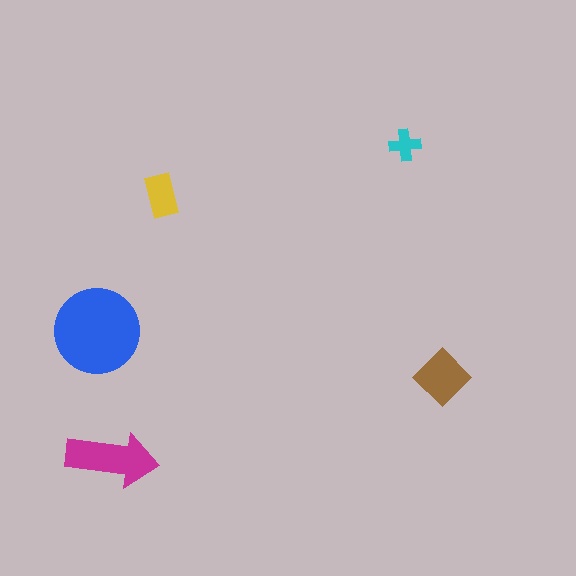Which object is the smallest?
The cyan cross.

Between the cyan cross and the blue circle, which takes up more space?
The blue circle.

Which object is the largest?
The blue circle.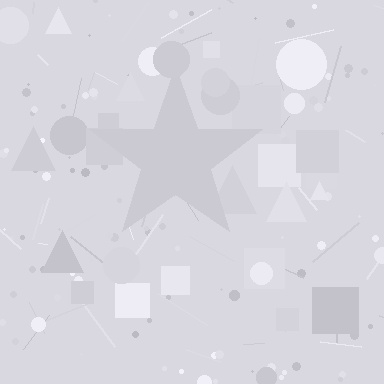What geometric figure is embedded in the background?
A star is embedded in the background.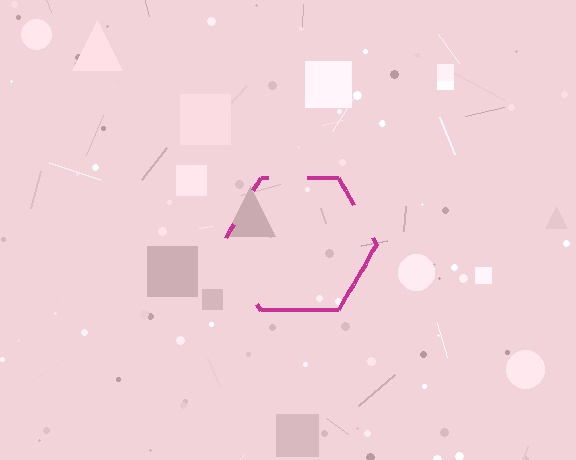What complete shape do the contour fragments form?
The contour fragments form a hexagon.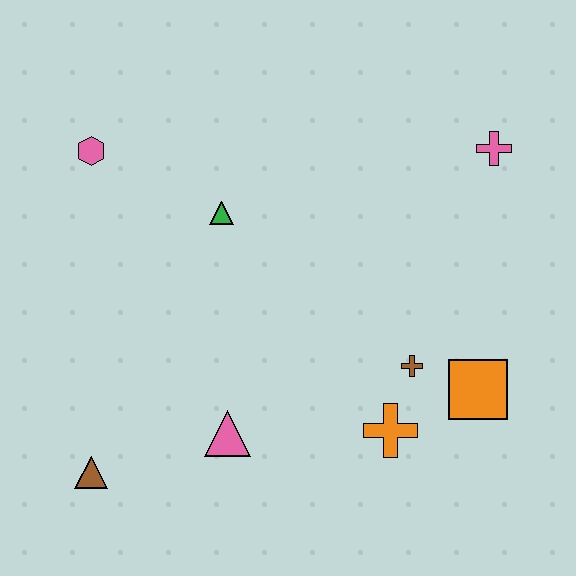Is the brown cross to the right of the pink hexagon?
Yes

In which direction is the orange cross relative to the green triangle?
The orange cross is below the green triangle.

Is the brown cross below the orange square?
No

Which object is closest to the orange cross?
The brown cross is closest to the orange cross.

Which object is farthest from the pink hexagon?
The orange square is farthest from the pink hexagon.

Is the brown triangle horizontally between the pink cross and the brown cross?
No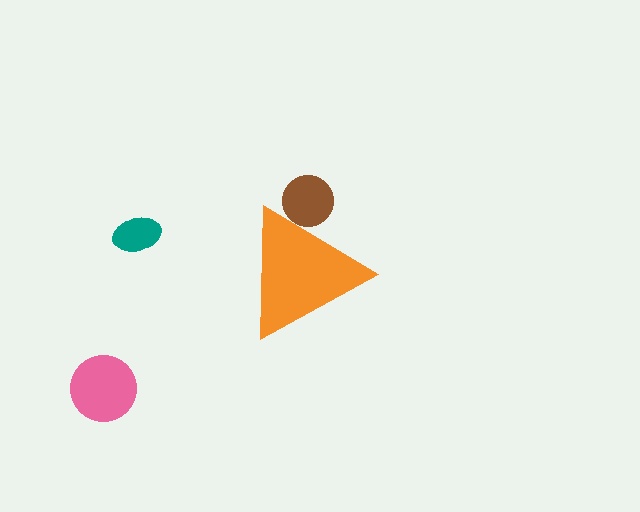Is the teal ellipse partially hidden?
No, the teal ellipse is fully visible.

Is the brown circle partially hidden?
Yes, the brown circle is partially hidden behind the orange triangle.